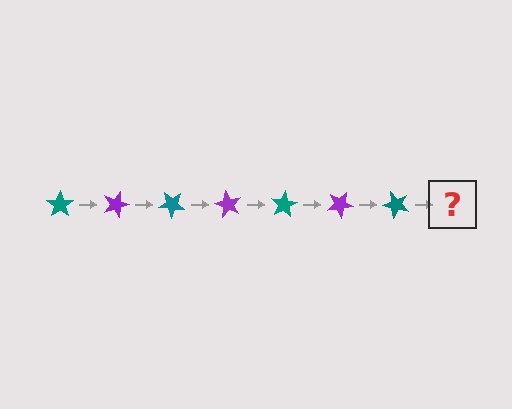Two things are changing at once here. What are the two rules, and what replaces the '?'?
The two rules are that it rotates 20 degrees each step and the color cycles through teal and purple. The '?' should be a purple star, rotated 140 degrees from the start.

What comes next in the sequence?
The next element should be a purple star, rotated 140 degrees from the start.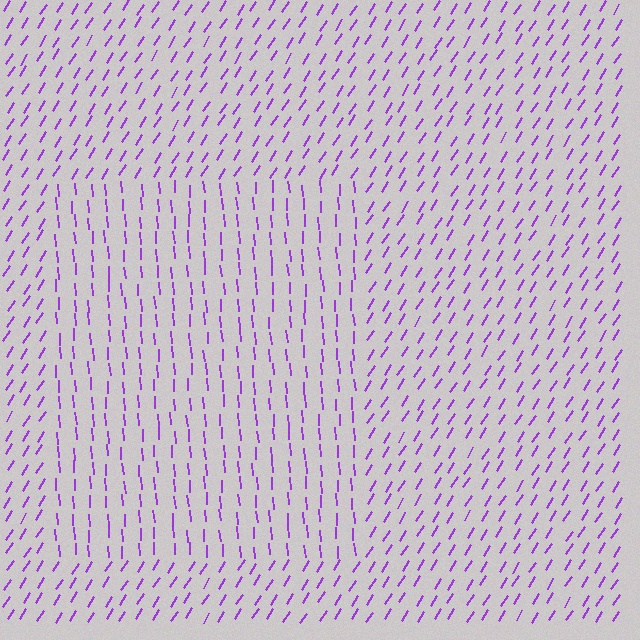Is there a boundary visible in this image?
Yes, there is a texture boundary formed by a change in line orientation.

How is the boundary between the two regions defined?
The boundary is defined purely by a change in line orientation (approximately 36 degrees difference). All lines are the same color and thickness.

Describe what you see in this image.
The image is filled with small purple line segments. A rectangle region in the image has lines oriented differently from the surrounding lines, creating a visible texture boundary.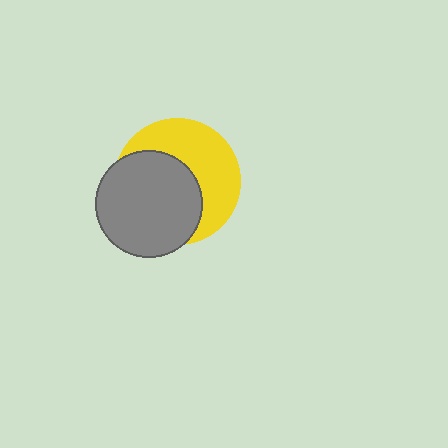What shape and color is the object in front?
The object in front is a gray circle.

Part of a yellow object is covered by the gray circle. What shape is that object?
It is a circle.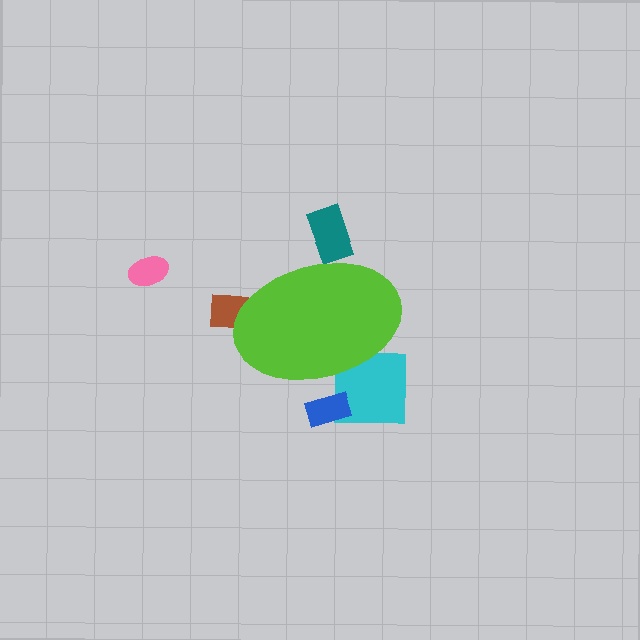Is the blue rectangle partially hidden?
Yes, the blue rectangle is partially hidden behind the lime ellipse.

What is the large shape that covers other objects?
A lime ellipse.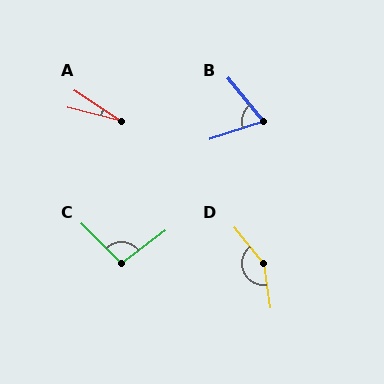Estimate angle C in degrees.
Approximately 97 degrees.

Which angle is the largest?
D, at approximately 149 degrees.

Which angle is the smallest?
A, at approximately 19 degrees.